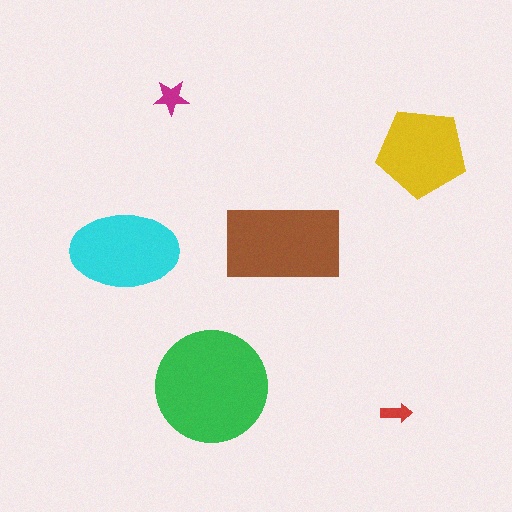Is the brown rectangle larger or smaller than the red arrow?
Larger.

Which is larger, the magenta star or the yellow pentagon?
The yellow pentagon.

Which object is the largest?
The green circle.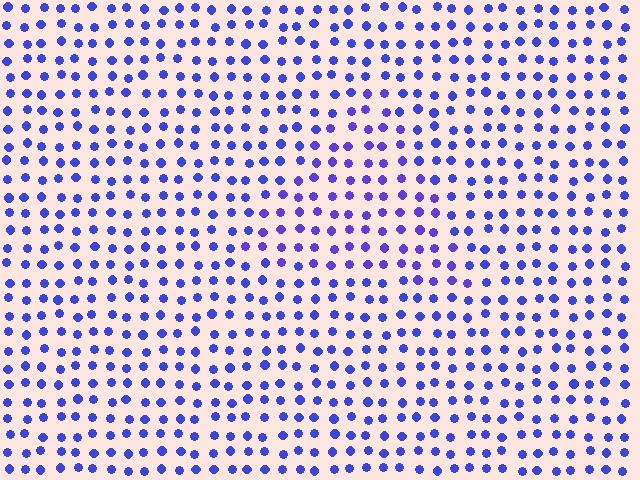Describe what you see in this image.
The image is filled with small blue elements in a uniform arrangement. A triangle-shaped region is visible where the elements are tinted to a slightly different hue, forming a subtle color boundary.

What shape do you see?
I see a triangle.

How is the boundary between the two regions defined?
The boundary is defined purely by a slight shift in hue (about 17 degrees). Spacing, size, and orientation are identical on both sides.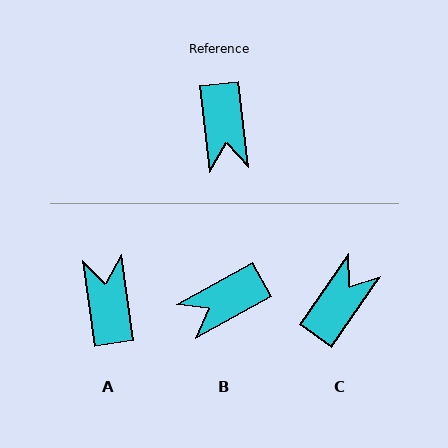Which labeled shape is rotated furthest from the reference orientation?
A, about 179 degrees away.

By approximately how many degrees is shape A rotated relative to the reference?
Approximately 179 degrees clockwise.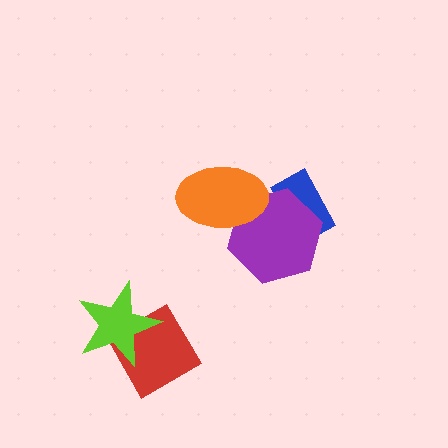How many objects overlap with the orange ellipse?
1 object overlaps with the orange ellipse.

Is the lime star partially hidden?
No, no other shape covers it.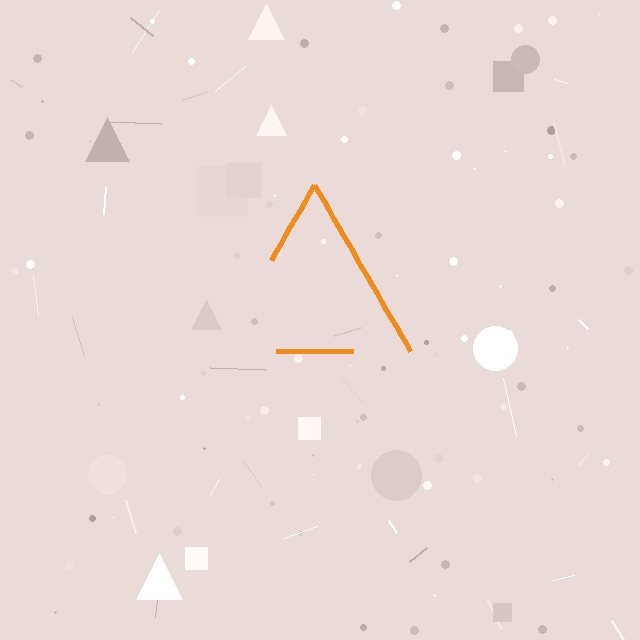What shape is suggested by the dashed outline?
The dashed outline suggests a triangle.